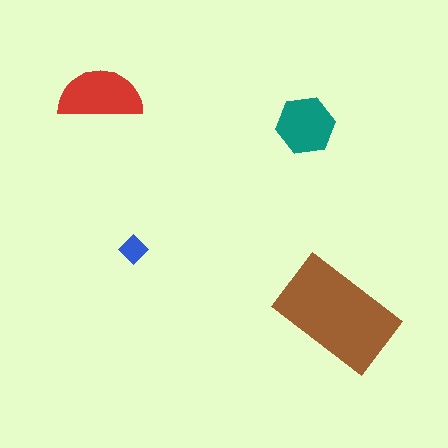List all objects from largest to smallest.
The brown rectangle, the red semicircle, the teal hexagon, the blue diamond.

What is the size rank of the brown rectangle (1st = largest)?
1st.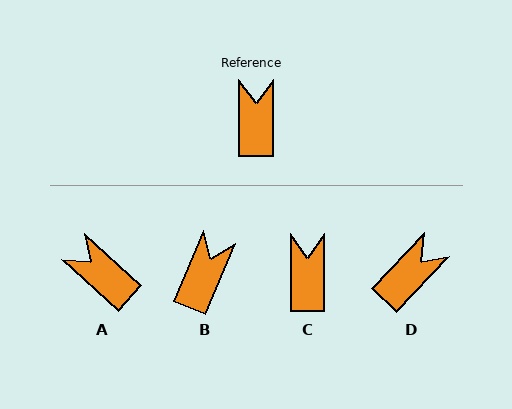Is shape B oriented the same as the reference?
No, it is off by about 23 degrees.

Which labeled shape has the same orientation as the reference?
C.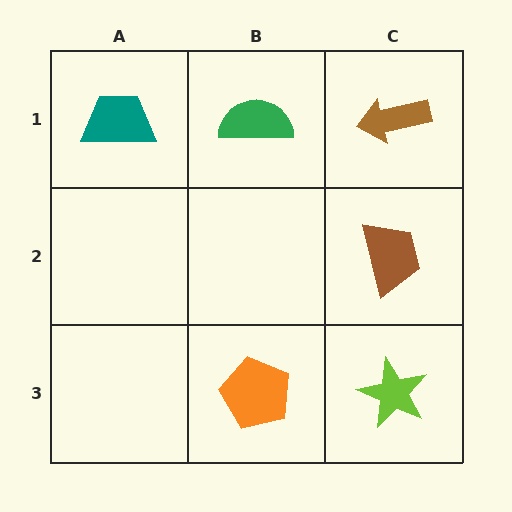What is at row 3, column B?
An orange pentagon.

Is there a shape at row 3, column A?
No, that cell is empty.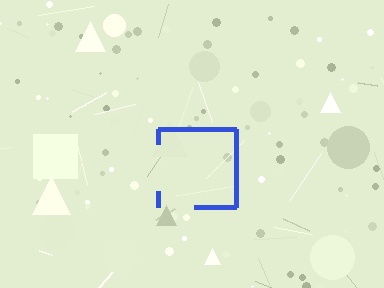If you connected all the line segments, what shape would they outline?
They would outline a square.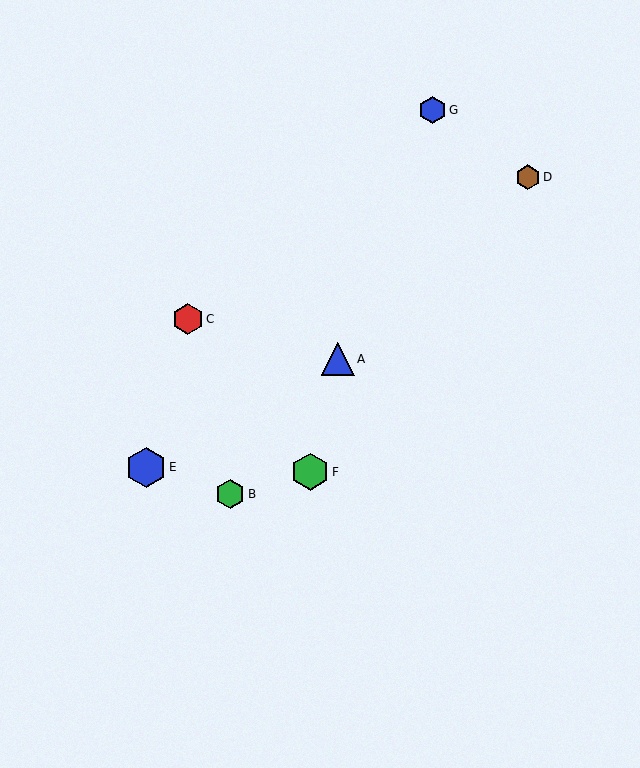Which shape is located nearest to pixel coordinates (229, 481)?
The green hexagon (labeled B) at (230, 494) is nearest to that location.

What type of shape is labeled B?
Shape B is a green hexagon.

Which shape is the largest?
The blue hexagon (labeled E) is the largest.